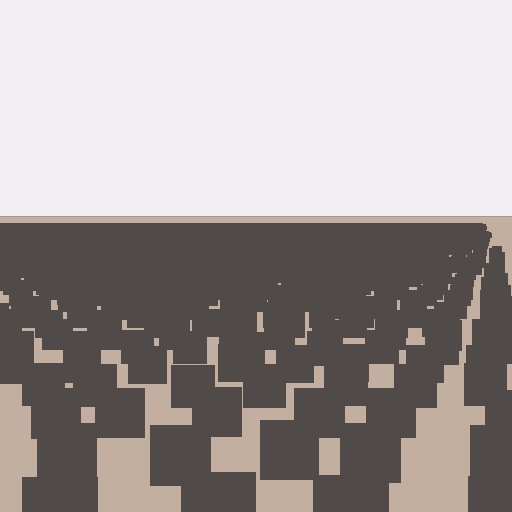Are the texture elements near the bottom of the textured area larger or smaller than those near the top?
Larger. Near the bottom, elements are closer to the viewer and appear at a bigger on-screen size.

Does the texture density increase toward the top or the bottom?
Density increases toward the top.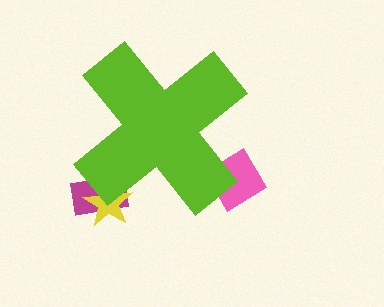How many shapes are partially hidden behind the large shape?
3 shapes are partially hidden.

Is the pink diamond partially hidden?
Yes, the pink diamond is partially hidden behind the lime cross.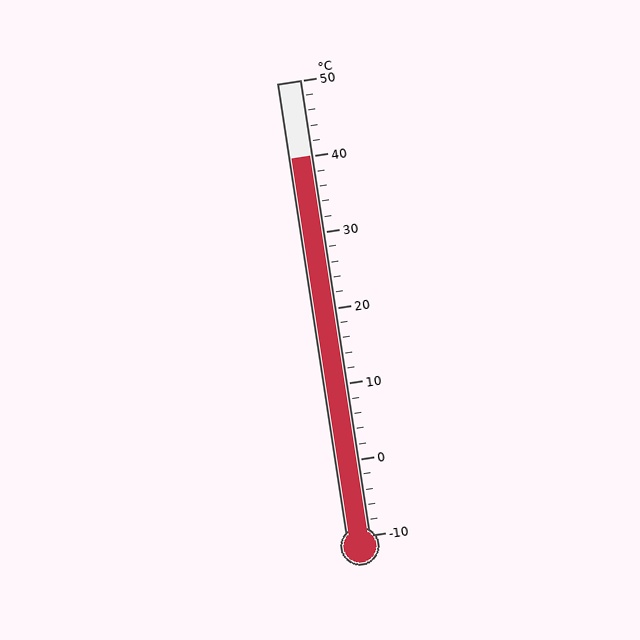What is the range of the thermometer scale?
The thermometer scale ranges from -10°C to 50°C.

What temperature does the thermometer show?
The thermometer shows approximately 40°C.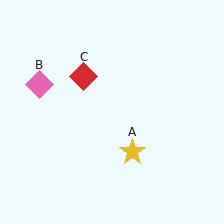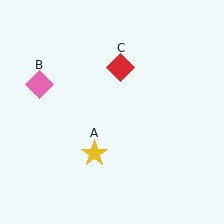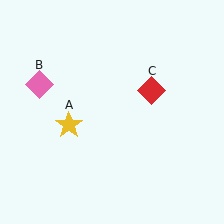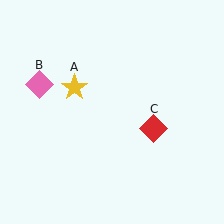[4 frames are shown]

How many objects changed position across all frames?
2 objects changed position: yellow star (object A), red diamond (object C).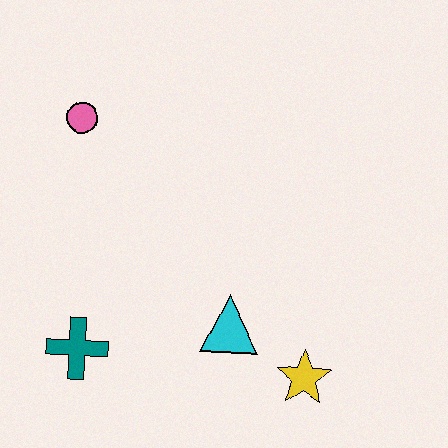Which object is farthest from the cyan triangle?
The pink circle is farthest from the cyan triangle.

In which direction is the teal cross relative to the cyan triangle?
The teal cross is to the left of the cyan triangle.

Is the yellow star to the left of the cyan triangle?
No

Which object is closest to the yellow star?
The cyan triangle is closest to the yellow star.